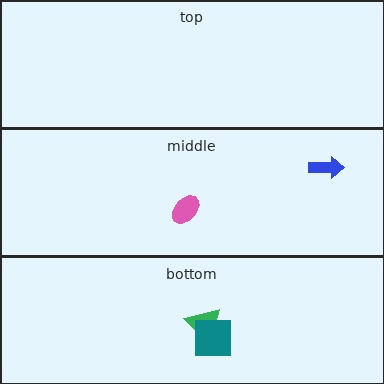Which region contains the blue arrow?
The middle region.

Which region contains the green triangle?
The bottom region.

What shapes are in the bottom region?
The green triangle, the teal square.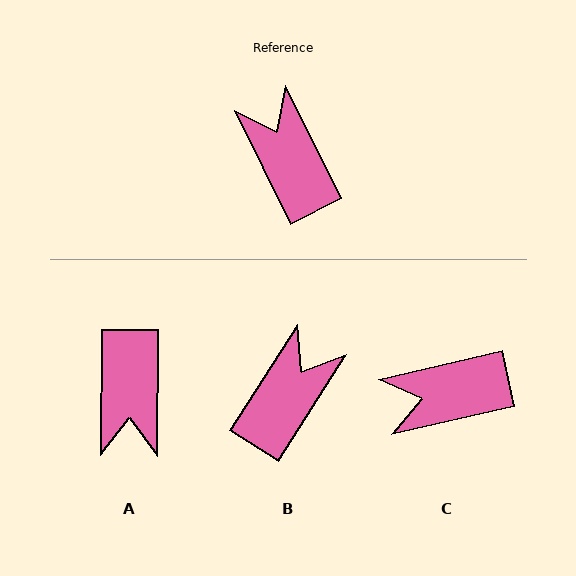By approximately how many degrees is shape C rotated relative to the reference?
Approximately 77 degrees counter-clockwise.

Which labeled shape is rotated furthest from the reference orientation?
A, about 153 degrees away.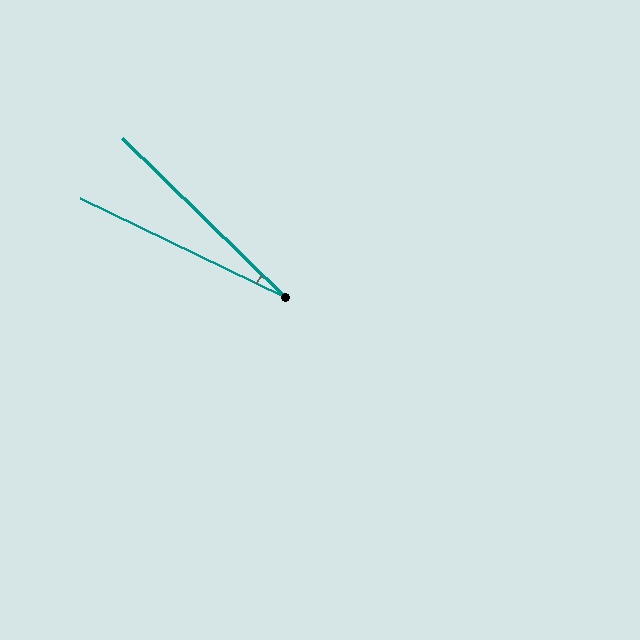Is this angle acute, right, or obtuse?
It is acute.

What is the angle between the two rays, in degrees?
Approximately 18 degrees.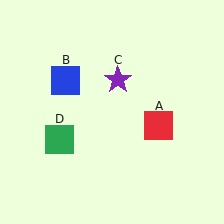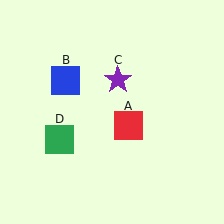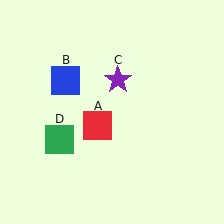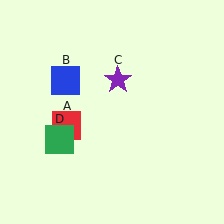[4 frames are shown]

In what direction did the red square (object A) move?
The red square (object A) moved left.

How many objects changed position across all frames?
1 object changed position: red square (object A).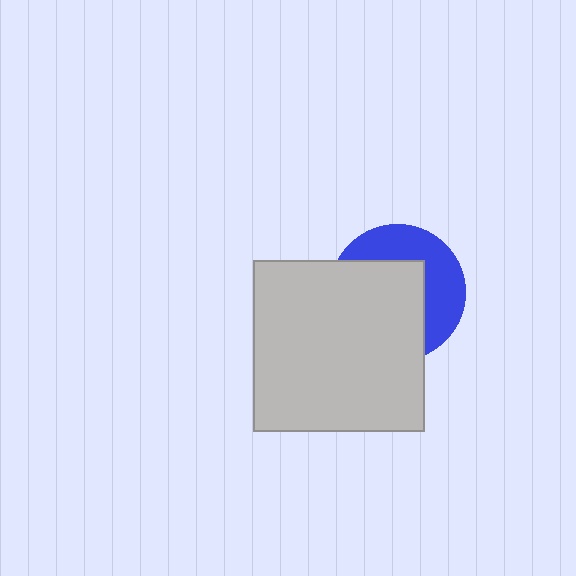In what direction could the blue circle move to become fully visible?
The blue circle could move toward the upper-right. That would shift it out from behind the light gray square entirely.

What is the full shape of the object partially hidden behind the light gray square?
The partially hidden object is a blue circle.